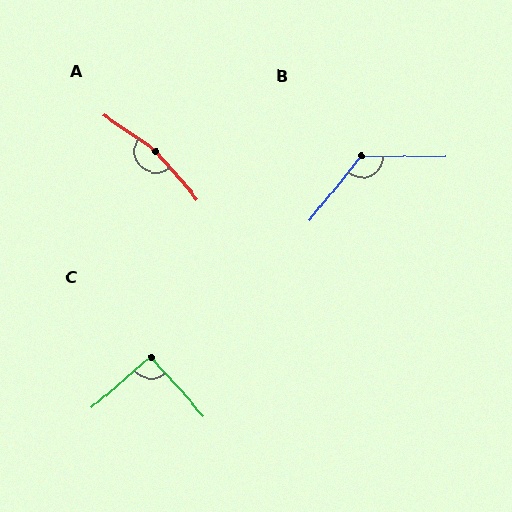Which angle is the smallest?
C, at approximately 91 degrees.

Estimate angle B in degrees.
Approximately 129 degrees.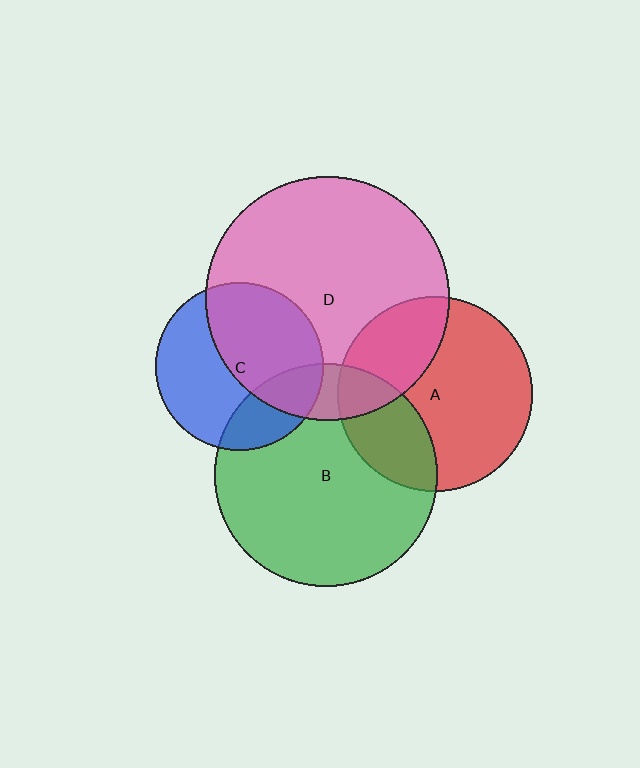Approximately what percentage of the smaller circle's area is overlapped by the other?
Approximately 30%.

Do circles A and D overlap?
Yes.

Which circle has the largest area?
Circle D (pink).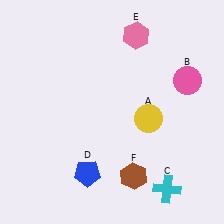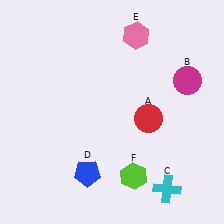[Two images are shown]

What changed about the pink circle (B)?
In Image 1, B is pink. In Image 2, it changed to magenta.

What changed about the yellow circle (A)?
In Image 1, A is yellow. In Image 2, it changed to red.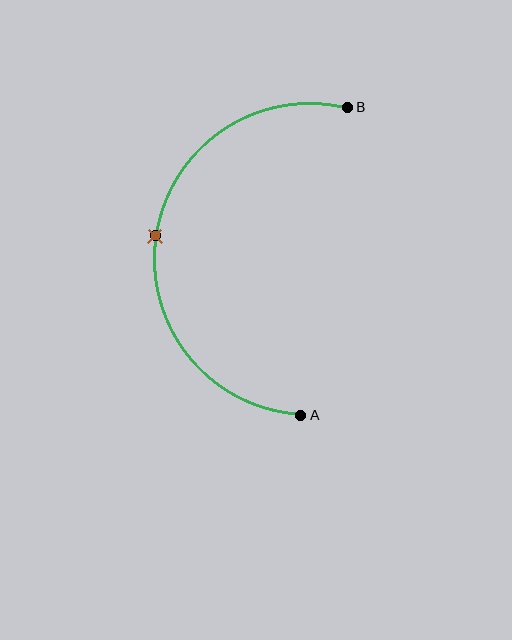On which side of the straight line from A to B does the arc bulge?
The arc bulges to the left of the straight line connecting A and B.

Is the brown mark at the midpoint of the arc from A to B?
Yes. The brown mark lies on the arc at equal arc-length from both A and B — it is the arc midpoint.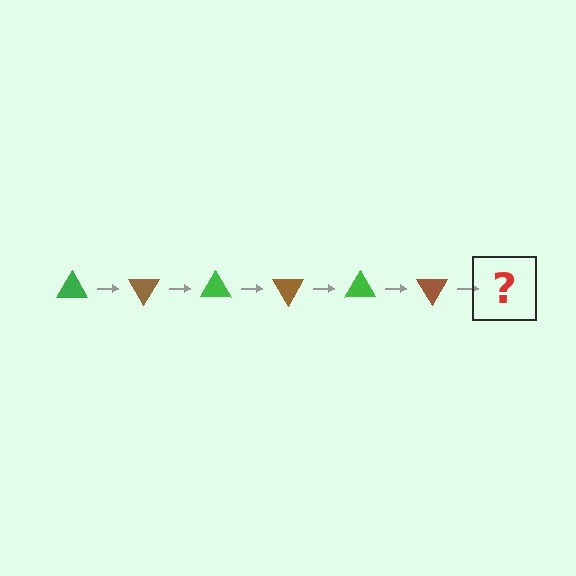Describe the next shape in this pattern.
It should be a green triangle, rotated 360 degrees from the start.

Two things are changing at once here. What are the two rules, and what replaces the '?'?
The two rules are that it rotates 60 degrees each step and the color cycles through green and brown. The '?' should be a green triangle, rotated 360 degrees from the start.